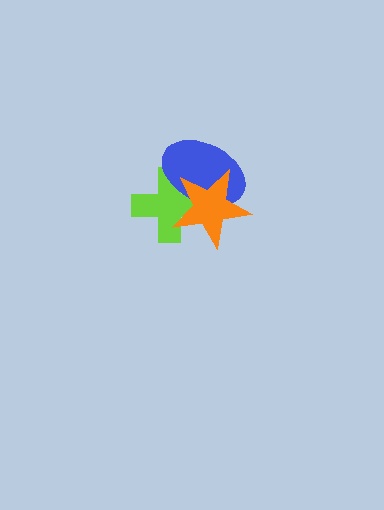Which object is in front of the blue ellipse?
The orange star is in front of the blue ellipse.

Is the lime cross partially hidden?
Yes, it is partially covered by another shape.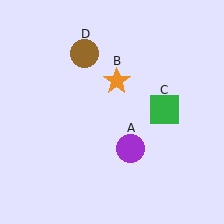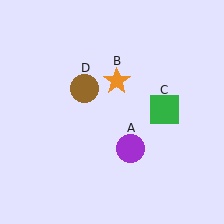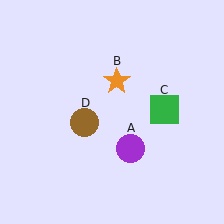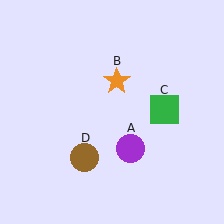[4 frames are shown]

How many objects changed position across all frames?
1 object changed position: brown circle (object D).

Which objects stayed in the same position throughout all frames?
Purple circle (object A) and orange star (object B) and green square (object C) remained stationary.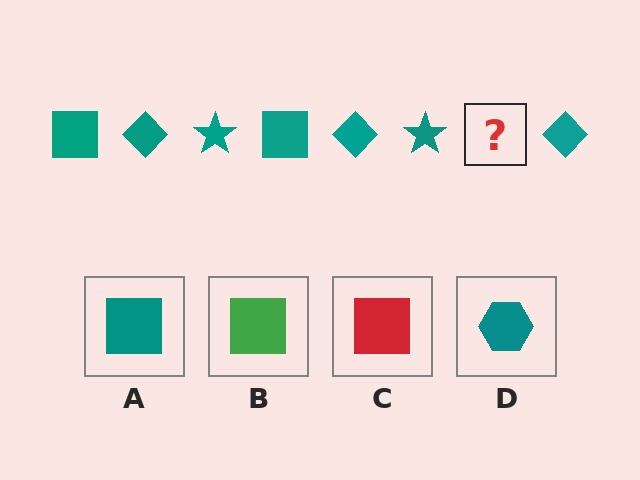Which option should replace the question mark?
Option A.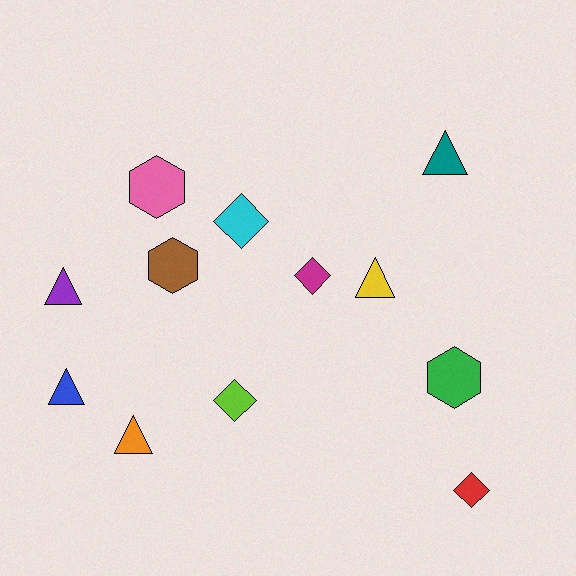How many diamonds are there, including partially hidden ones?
There are 4 diamonds.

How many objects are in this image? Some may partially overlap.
There are 12 objects.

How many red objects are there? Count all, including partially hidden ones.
There is 1 red object.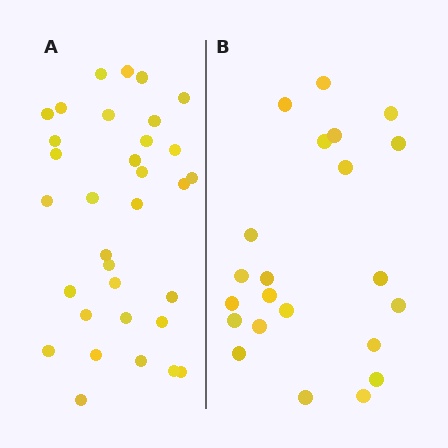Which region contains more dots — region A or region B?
Region A (the left region) has more dots.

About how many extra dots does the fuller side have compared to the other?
Region A has roughly 12 or so more dots than region B.